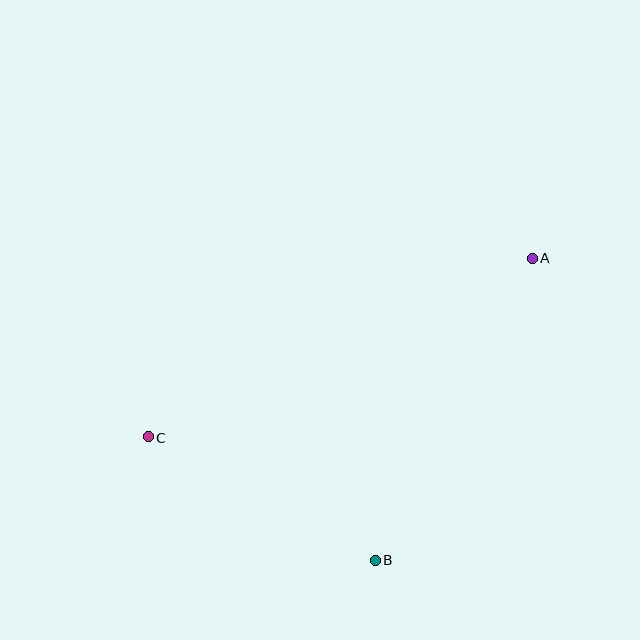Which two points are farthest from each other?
Points A and C are farthest from each other.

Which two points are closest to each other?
Points B and C are closest to each other.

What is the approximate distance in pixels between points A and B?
The distance between A and B is approximately 340 pixels.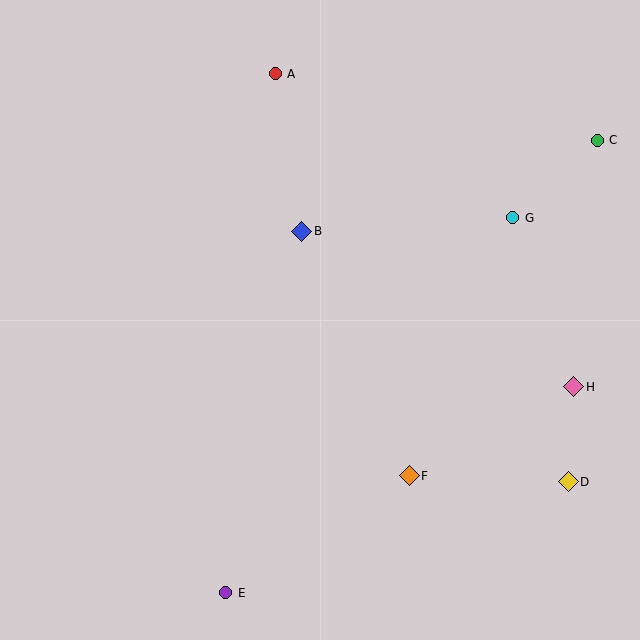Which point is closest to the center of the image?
Point B at (302, 231) is closest to the center.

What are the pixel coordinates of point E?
Point E is at (226, 593).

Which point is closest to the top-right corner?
Point C is closest to the top-right corner.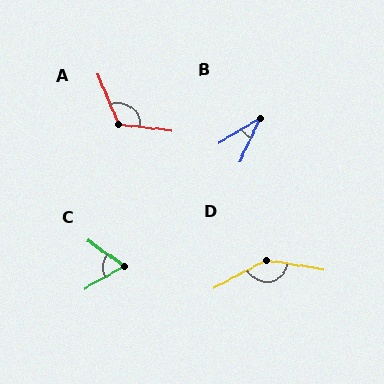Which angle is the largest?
D, at approximately 144 degrees.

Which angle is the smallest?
B, at approximately 34 degrees.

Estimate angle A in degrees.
Approximately 119 degrees.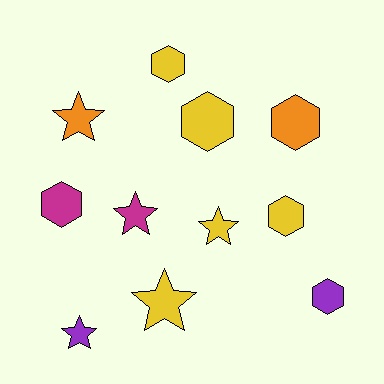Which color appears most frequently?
Yellow, with 5 objects.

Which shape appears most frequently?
Hexagon, with 6 objects.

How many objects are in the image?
There are 11 objects.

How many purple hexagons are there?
There is 1 purple hexagon.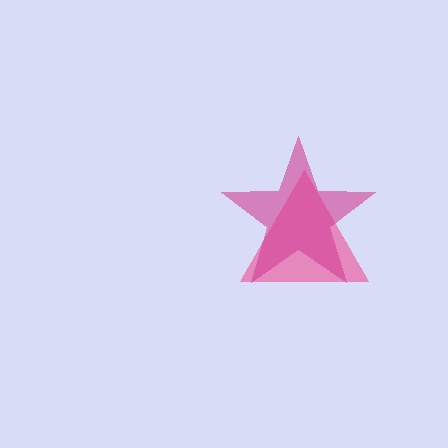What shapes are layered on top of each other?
The layered shapes are: a pink triangle, a magenta star.